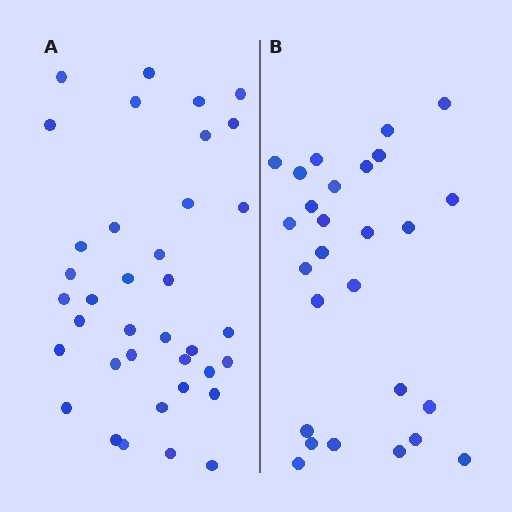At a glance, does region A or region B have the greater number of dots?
Region A (the left region) has more dots.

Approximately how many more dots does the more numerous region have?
Region A has roughly 10 or so more dots than region B.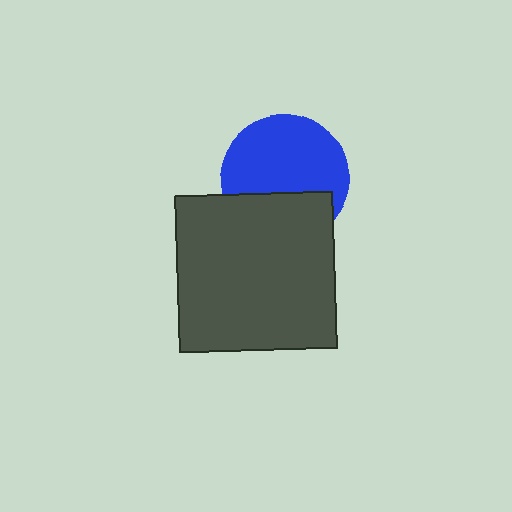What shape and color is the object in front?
The object in front is a dark gray square.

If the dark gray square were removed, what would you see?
You would see the complete blue circle.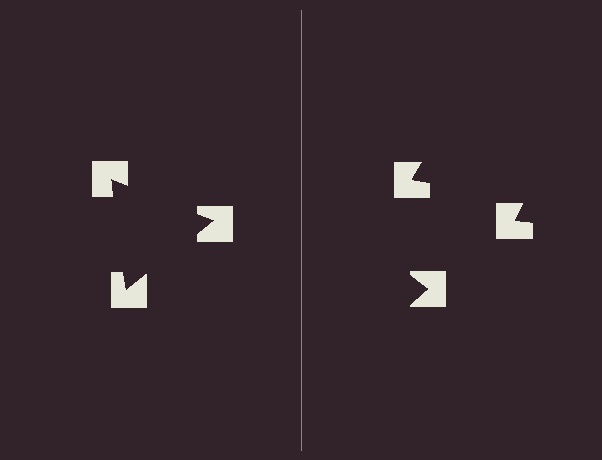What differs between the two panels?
The notched squares are positioned identically on both sides; only the wedge orientations differ. On the left they align to a triangle; on the right they are misaligned.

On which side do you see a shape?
An illusory triangle appears on the left side. On the right side the wedge cuts are rotated, so no coherent shape forms.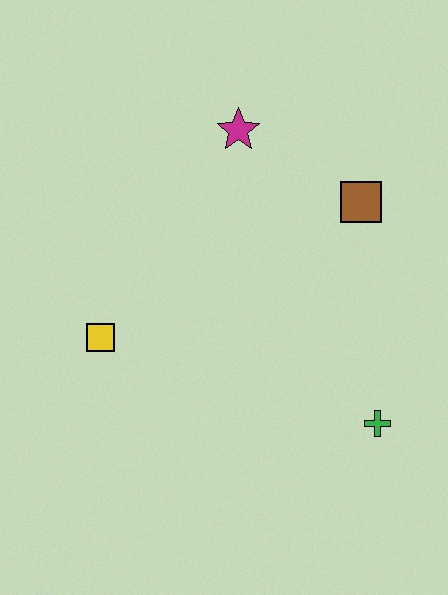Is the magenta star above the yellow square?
Yes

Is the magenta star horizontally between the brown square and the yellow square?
Yes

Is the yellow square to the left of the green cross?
Yes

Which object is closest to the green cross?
The brown square is closest to the green cross.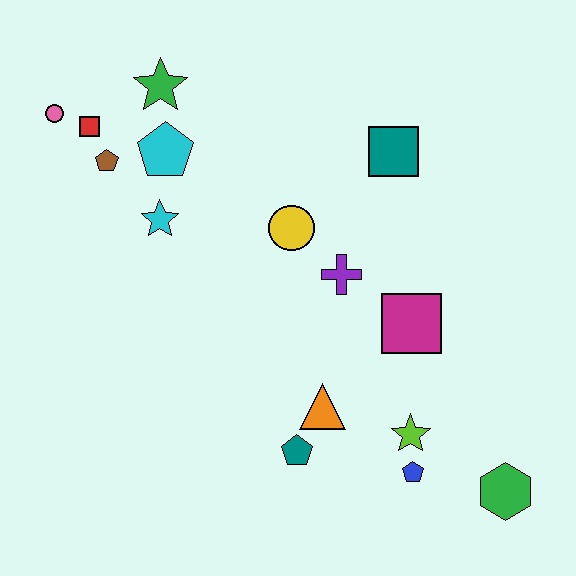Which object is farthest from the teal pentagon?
The pink circle is farthest from the teal pentagon.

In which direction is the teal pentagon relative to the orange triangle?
The teal pentagon is below the orange triangle.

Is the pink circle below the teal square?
No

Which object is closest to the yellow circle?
The purple cross is closest to the yellow circle.